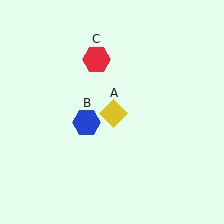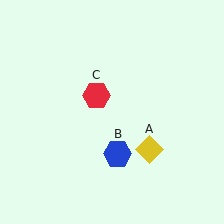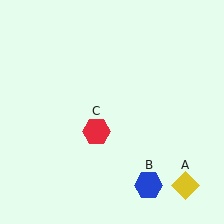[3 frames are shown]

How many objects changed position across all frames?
3 objects changed position: yellow diamond (object A), blue hexagon (object B), red hexagon (object C).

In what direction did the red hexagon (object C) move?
The red hexagon (object C) moved down.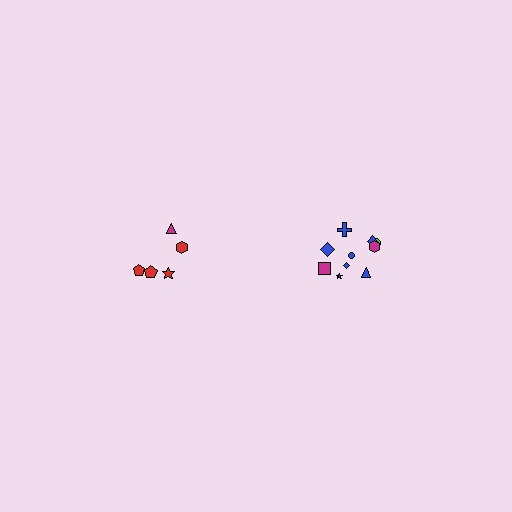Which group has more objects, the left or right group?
The right group.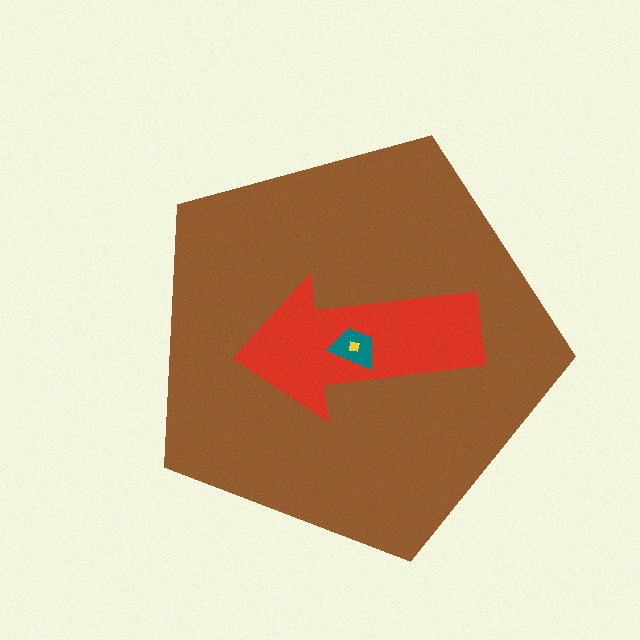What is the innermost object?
The yellow square.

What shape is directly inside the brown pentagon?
The red arrow.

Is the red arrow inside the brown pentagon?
Yes.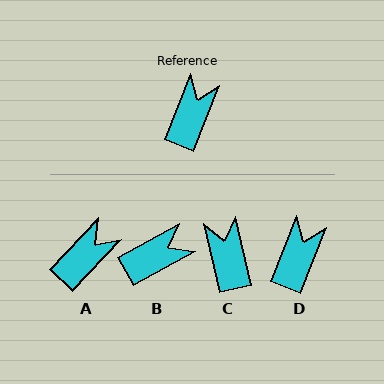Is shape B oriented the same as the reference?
No, it is off by about 39 degrees.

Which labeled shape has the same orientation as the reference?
D.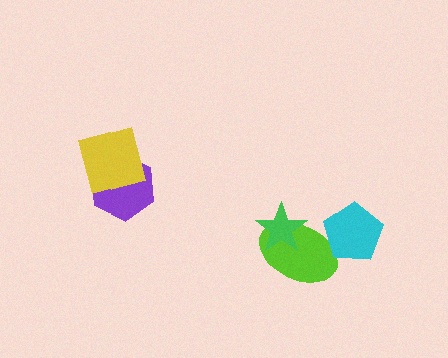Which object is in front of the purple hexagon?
The yellow square is in front of the purple hexagon.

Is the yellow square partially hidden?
No, no other shape covers it.